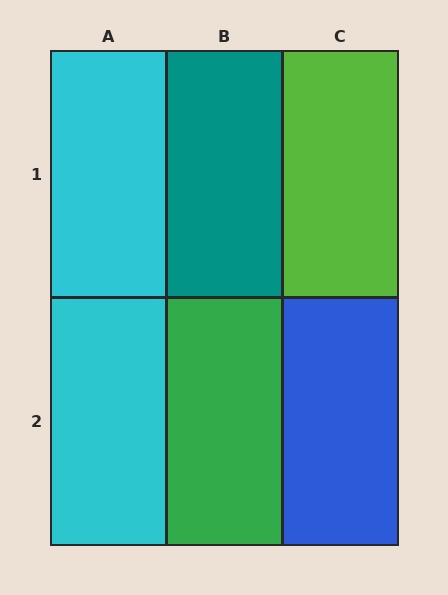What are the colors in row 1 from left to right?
Cyan, teal, lime.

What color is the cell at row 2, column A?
Cyan.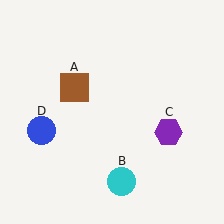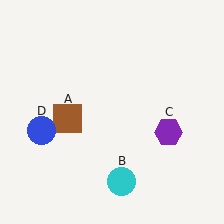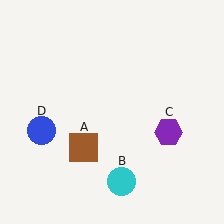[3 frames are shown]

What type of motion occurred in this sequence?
The brown square (object A) rotated counterclockwise around the center of the scene.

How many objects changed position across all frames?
1 object changed position: brown square (object A).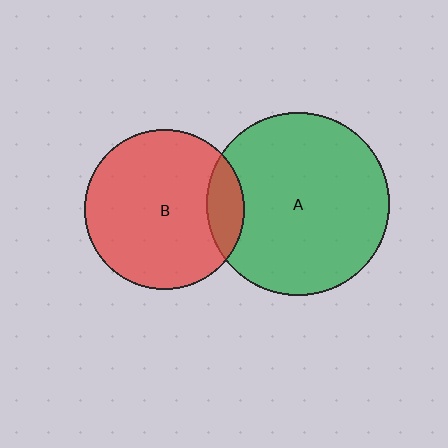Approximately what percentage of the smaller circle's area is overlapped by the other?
Approximately 15%.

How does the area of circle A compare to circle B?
Approximately 1.3 times.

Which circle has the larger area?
Circle A (green).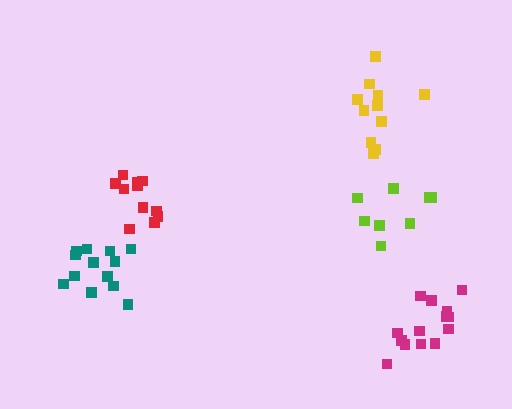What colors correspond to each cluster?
The clusters are colored: teal, magenta, red, lime, yellow.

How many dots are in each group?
Group 1: 13 dots, Group 2: 14 dots, Group 3: 11 dots, Group 4: 8 dots, Group 5: 11 dots (57 total).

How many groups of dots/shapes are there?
There are 5 groups.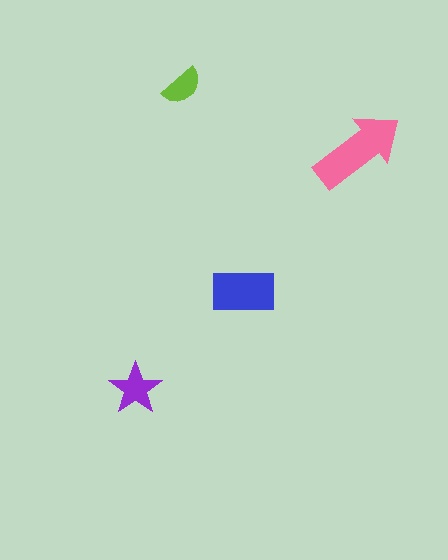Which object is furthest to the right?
The pink arrow is rightmost.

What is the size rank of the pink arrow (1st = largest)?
1st.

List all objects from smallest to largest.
The lime semicircle, the purple star, the blue rectangle, the pink arrow.